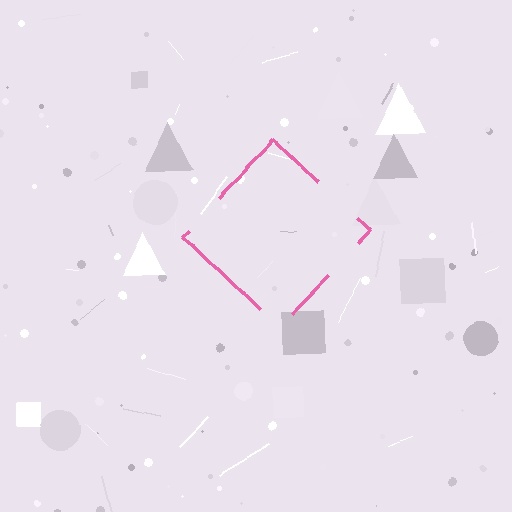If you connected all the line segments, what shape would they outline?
They would outline a diamond.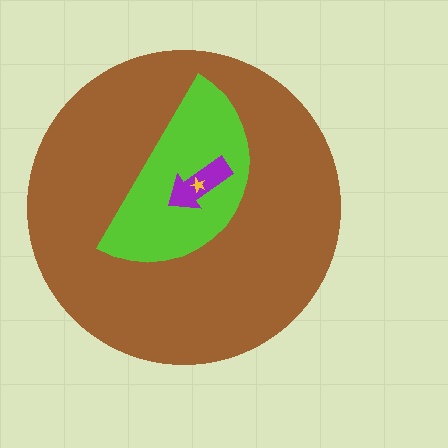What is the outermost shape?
The brown circle.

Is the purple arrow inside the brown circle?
Yes.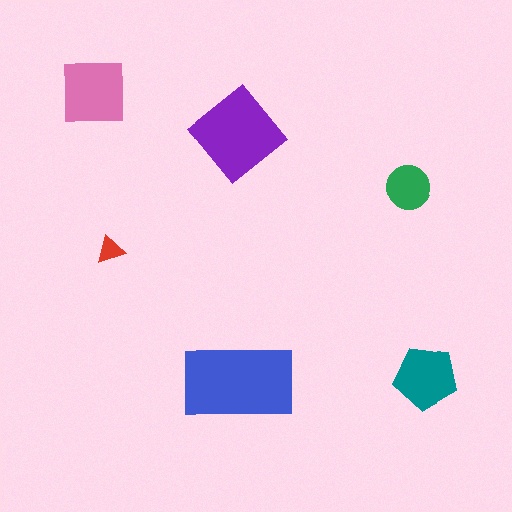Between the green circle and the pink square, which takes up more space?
The pink square.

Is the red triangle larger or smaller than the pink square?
Smaller.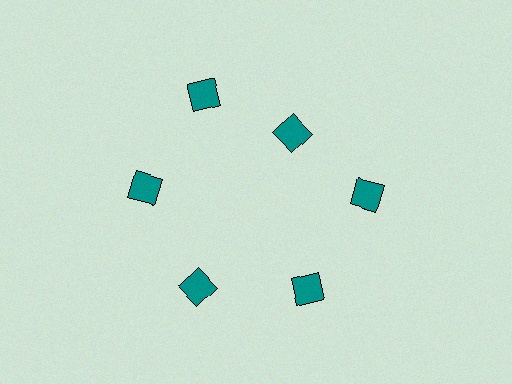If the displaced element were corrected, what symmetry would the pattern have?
It would have 6-fold rotational symmetry — the pattern would map onto itself every 60 degrees.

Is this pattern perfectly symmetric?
No. The 6 teal diamonds are arranged in a ring, but one element near the 1 o'clock position is pulled inward toward the center, breaking the 6-fold rotational symmetry.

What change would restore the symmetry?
The symmetry would be restored by moving it outward, back onto the ring so that all 6 diamonds sit at equal angles and equal distance from the center.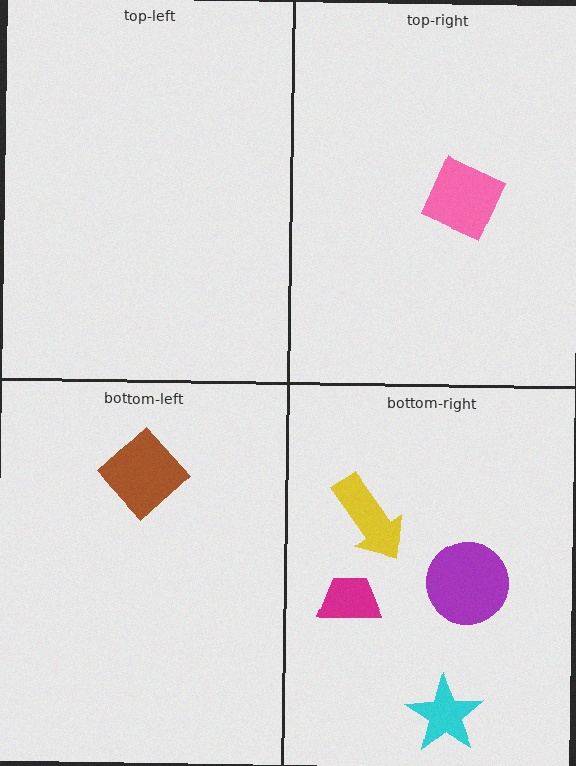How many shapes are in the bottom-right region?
4.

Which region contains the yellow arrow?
The bottom-right region.